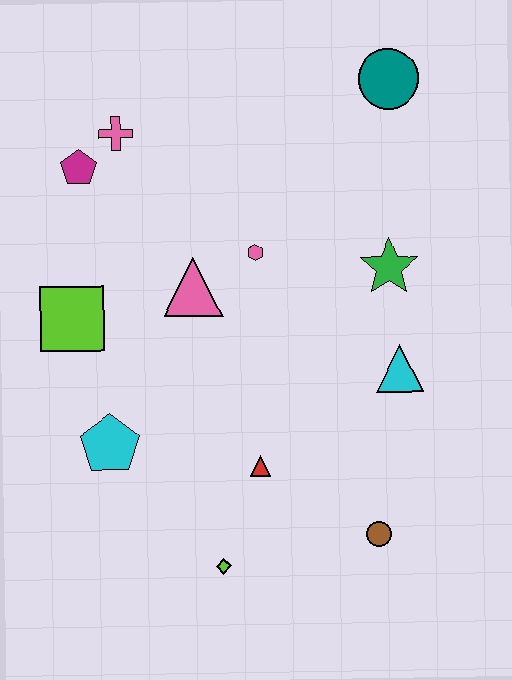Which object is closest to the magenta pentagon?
The pink cross is closest to the magenta pentagon.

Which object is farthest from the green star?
The lime diamond is farthest from the green star.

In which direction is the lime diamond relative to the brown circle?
The lime diamond is to the left of the brown circle.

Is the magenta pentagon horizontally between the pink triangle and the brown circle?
No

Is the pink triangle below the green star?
Yes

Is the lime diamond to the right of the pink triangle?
Yes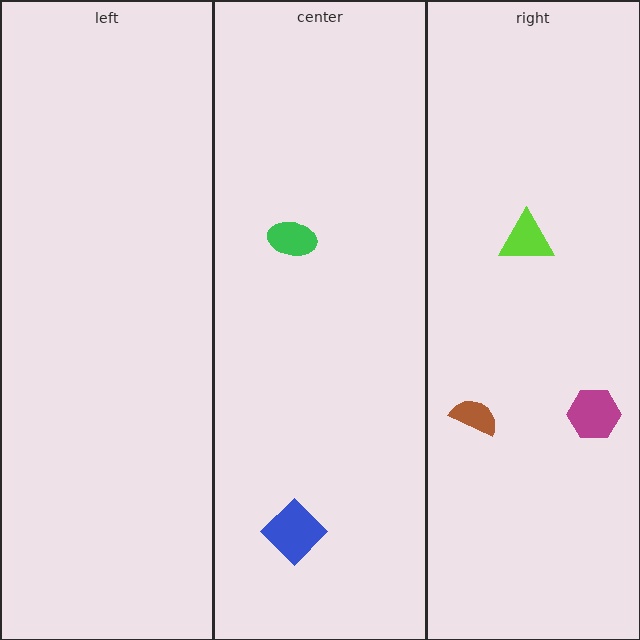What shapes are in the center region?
The blue diamond, the green ellipse.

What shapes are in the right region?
The brown semicircle, the lime triangle, the magenta hexagon.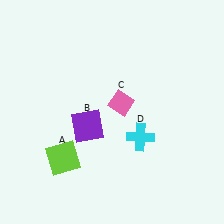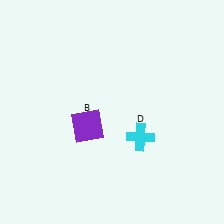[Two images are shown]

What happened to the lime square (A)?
The lime square (A) was removed in Image 2. It was in the bottom-left area of Image 1.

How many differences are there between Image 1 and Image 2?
There are 2 differences between the two images.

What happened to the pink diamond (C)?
The pink diamond (C) was removed in Image 2. It was in the top-right area of Image 1.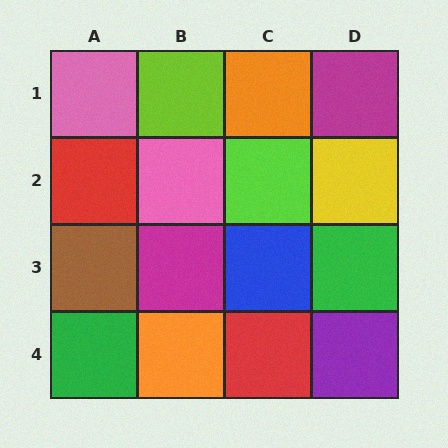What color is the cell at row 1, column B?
Lime.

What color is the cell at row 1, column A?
Pink.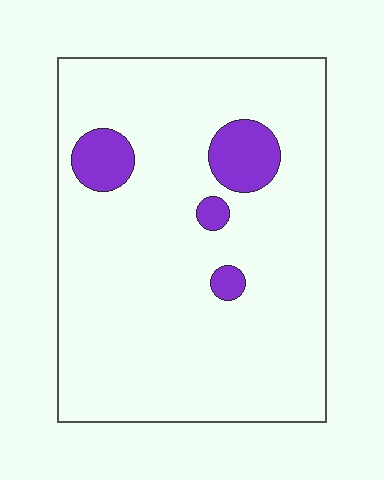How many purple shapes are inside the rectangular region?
4.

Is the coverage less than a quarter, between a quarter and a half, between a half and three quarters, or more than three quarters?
Less than a quarter.